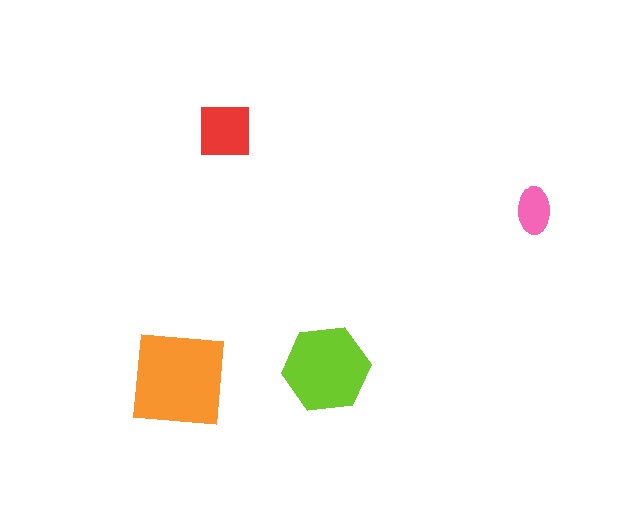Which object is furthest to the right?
The pink ellipse is rightmost.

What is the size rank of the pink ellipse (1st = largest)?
4th.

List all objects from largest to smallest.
The orange square, the lime hexagon, the red square, the pink ellipse.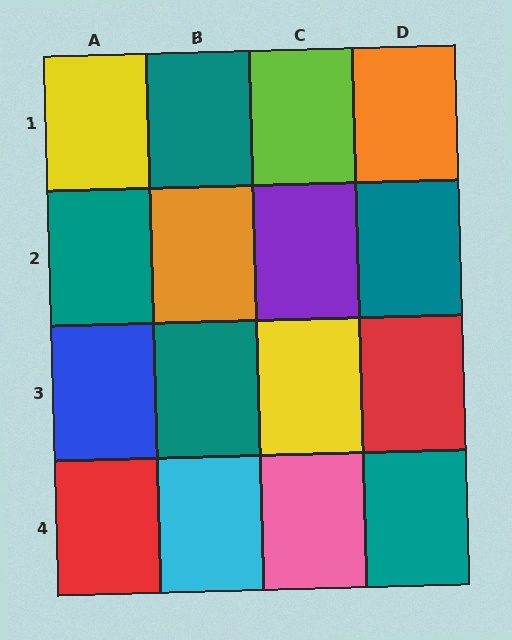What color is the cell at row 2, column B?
Orange.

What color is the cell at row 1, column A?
Yellow.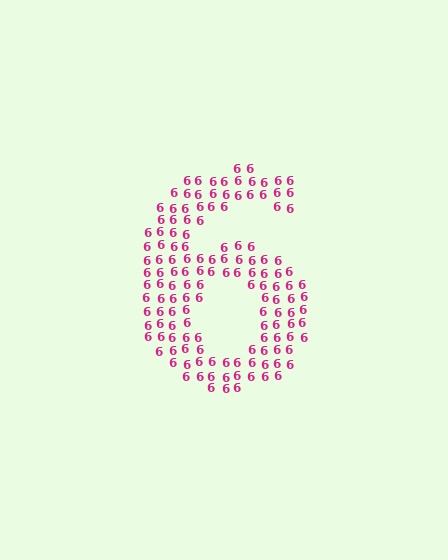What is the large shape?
The large shape is the digit 6.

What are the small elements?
The small elements are digit 6's.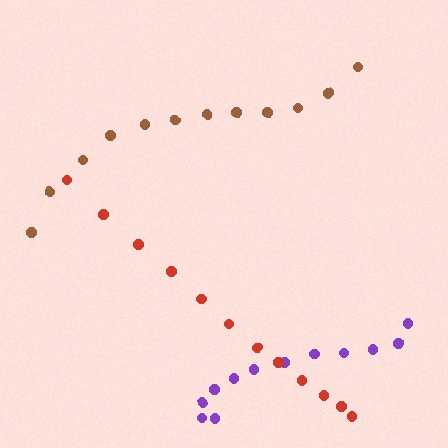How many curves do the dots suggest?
There are 3 distinct paths.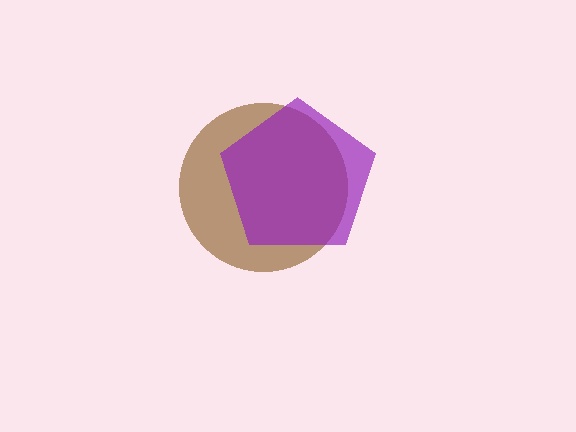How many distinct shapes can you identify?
There are 2 distinct shapes: a brown circle, a purple pentagon.